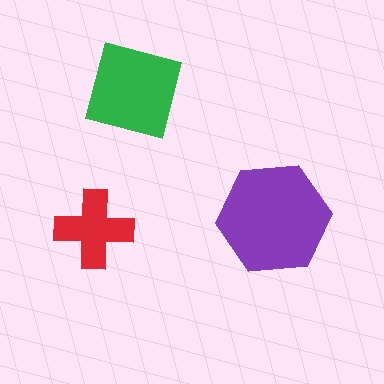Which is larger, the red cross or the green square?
The green square.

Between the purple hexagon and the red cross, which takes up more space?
The purple hexagon.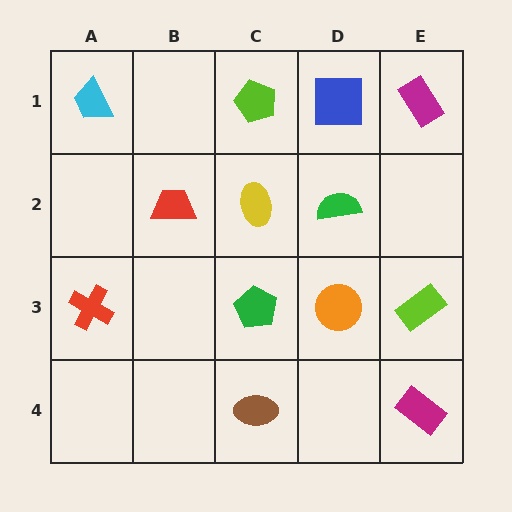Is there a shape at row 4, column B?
No, that cell is empty.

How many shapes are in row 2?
3 shapes.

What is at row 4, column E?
A magenta rectangle.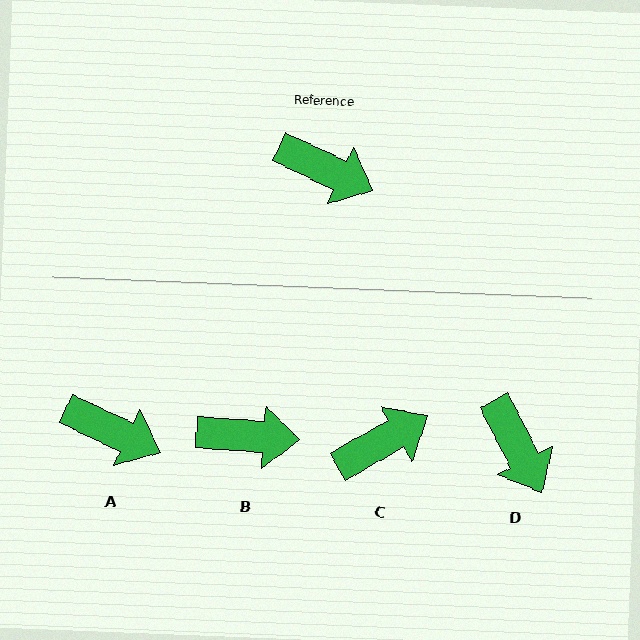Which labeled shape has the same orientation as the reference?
A.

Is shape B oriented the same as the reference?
No, it is off by about 21 degrees.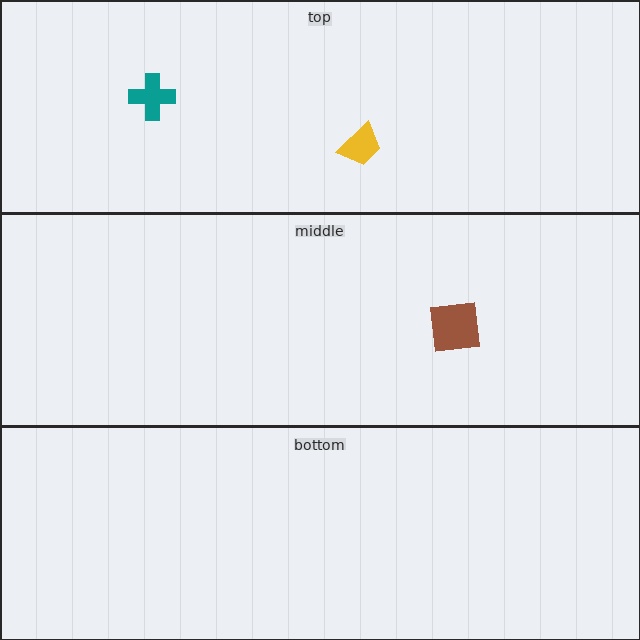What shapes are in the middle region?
The brown square.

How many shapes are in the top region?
2.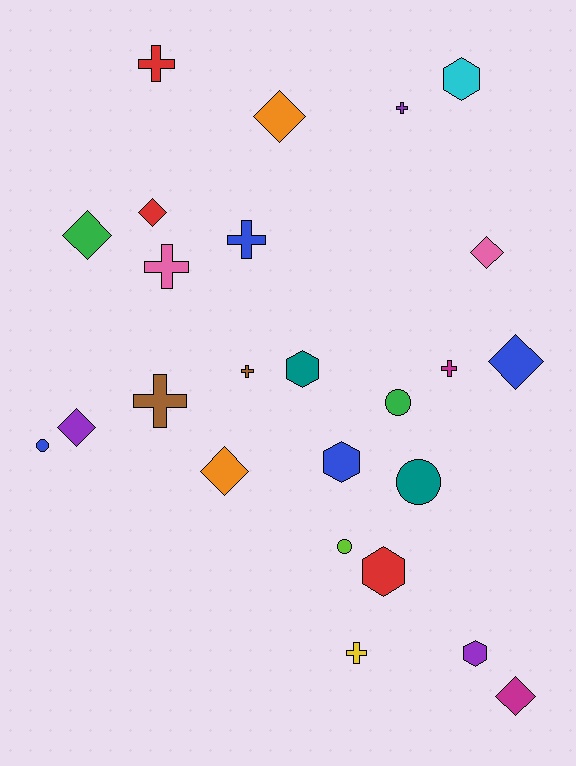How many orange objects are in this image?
There are 2 orange objects.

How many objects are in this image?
There are 25 objects.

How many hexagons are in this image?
There are 5 hexagons.